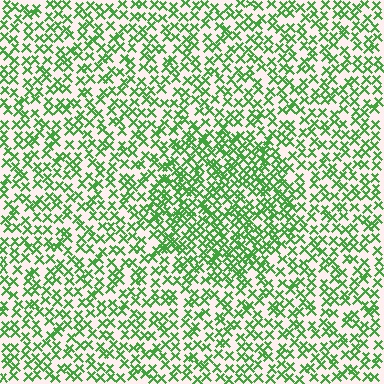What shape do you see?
I see a circle.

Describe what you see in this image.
The image contains small green elements arranged at two different densities. A circle-shaped region is visible where the elements are more densely packed than the surrounding area.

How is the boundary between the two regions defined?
The boundary is defined by a change in element density (approximately 1.7x ratio). All elements are the same color, size, and shape.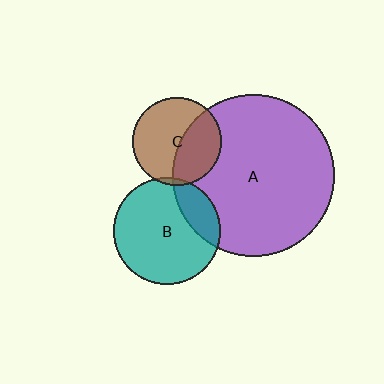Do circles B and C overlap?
Yes.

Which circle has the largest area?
Circle A (purple).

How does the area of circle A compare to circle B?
Approximately 2.3 times.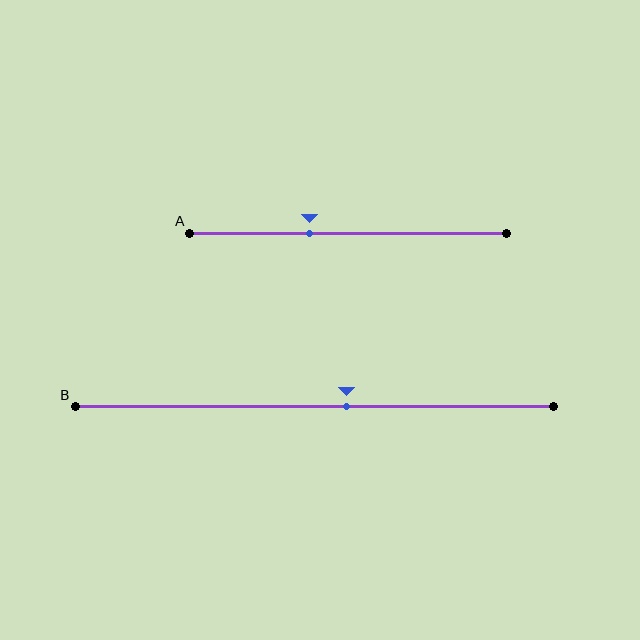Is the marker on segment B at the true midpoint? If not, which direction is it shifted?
No, the marker on segment B is shifted to the right by about 7% of the segment length.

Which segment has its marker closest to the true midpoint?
Segment B has its marker closest to the true midpoint.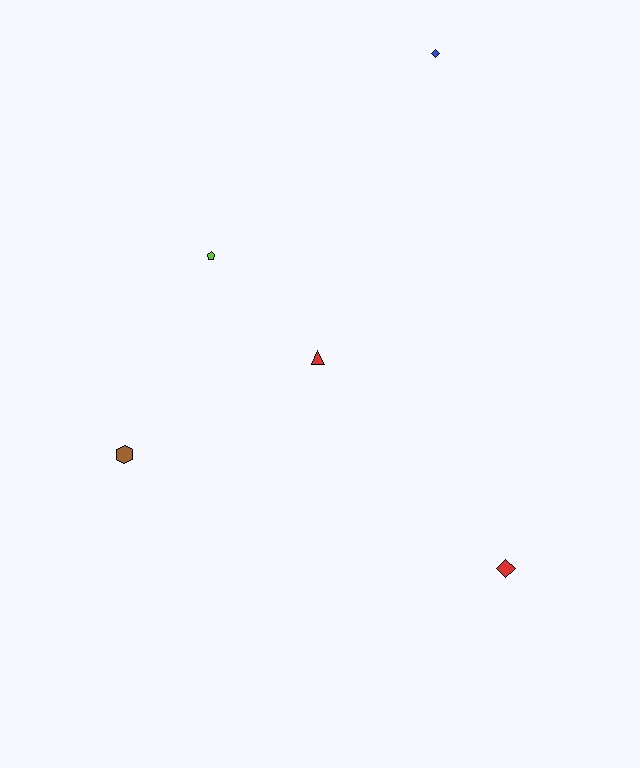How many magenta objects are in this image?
There are no magenta objects.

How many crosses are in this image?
There are no crosses.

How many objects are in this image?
There are 5 objects.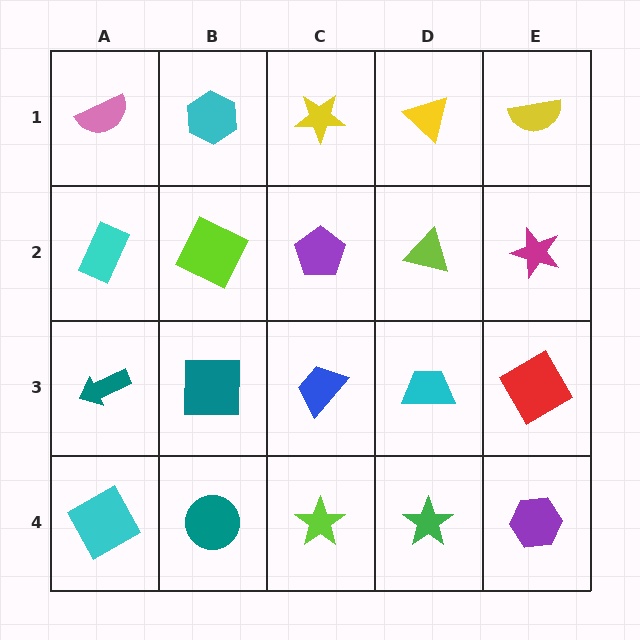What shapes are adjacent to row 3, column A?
A cyan rectangle (row 2, column A), a cyan square (row 4, column A), a teal square (row 3, column B).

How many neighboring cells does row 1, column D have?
3.